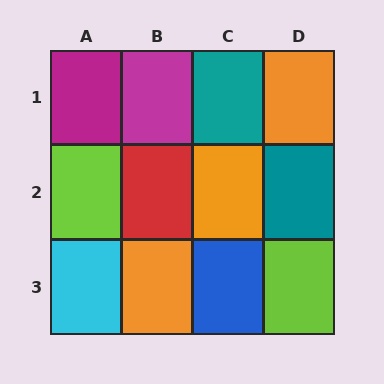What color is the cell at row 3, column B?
Orange.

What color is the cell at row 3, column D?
Lime.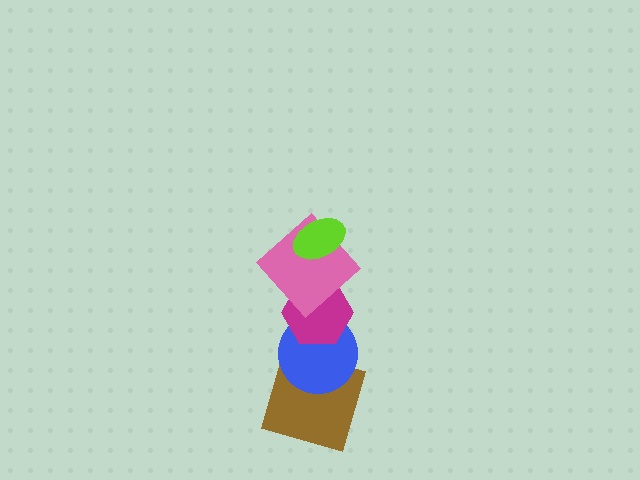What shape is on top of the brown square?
The blue circle is on top of the brown square.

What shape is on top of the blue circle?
The magenta hexagon is on top of the blue circle.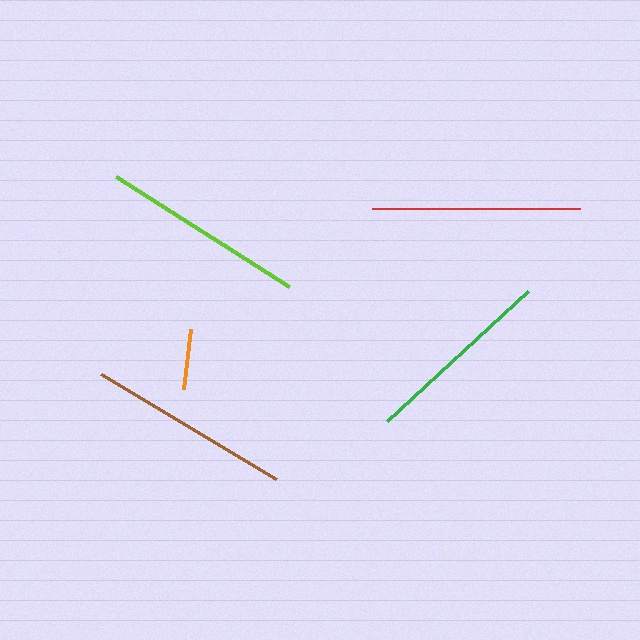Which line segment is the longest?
The red line is the longest at approximately 209 pixels.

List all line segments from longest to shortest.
From longest to shortest: red, lime, brown, green, orange.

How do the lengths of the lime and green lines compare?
The lime and green lines are approximately the same length.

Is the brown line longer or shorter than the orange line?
The brown line is longer than the orange line.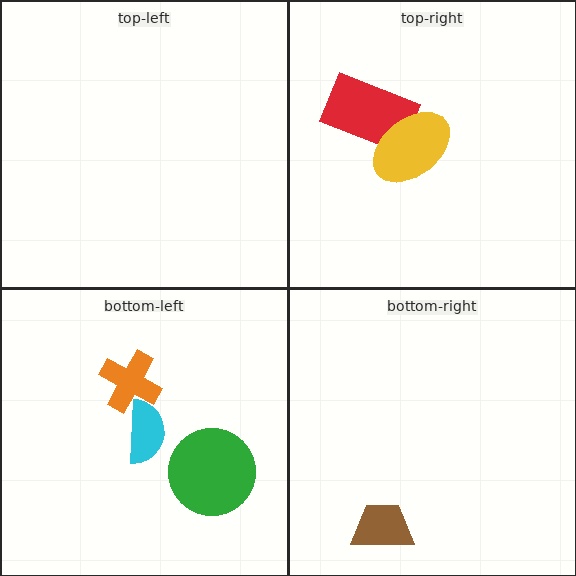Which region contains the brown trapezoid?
The bottom-right region.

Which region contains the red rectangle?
The top-right region.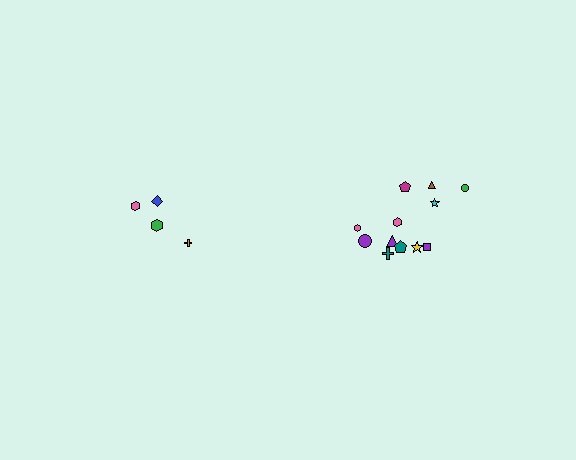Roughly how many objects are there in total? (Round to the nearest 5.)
Roughly 15 objects in total.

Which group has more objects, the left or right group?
The right group.